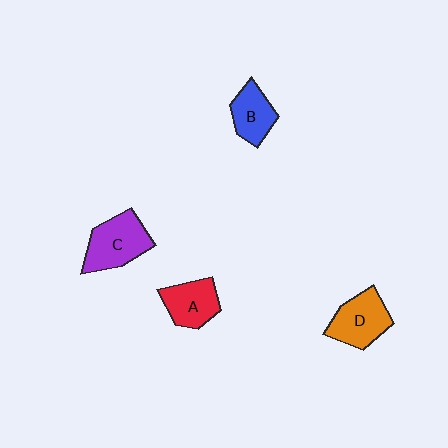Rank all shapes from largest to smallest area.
From largest to smallest: C (purple), D (orange), A (red), B (blue).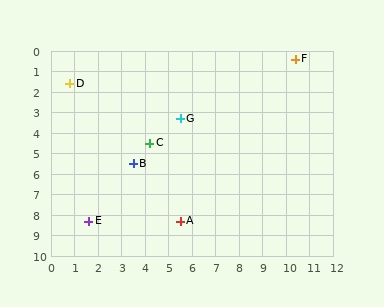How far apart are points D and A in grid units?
Points D and A are about 8.2 grid units apart.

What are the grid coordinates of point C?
Point C is at approximately (4.2, 4.5).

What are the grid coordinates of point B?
Point B is at approximately (3.5, 5.5).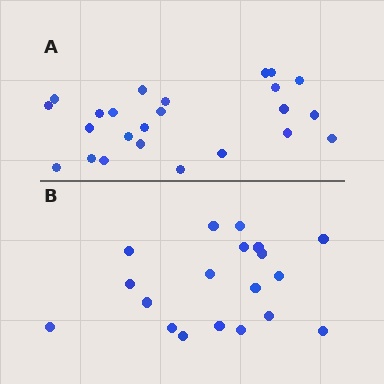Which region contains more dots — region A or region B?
Region A (the top region) has more dots.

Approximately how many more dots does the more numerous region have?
Region A has about 5 more dots than region B.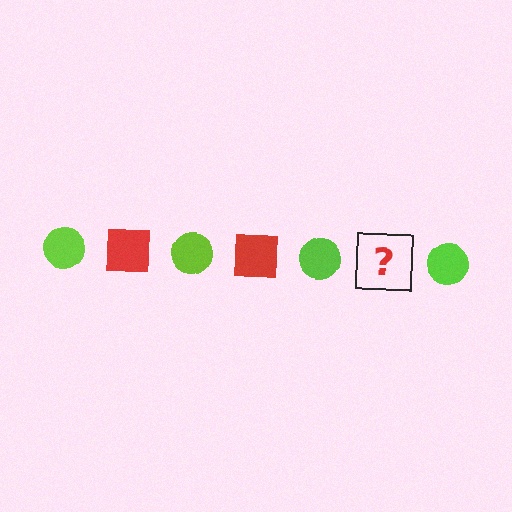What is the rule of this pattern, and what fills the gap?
The rule is that the pattern alternates between lime circle and red square. The gap should be filled with a red square.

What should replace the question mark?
The question mark should be replaced with a red square.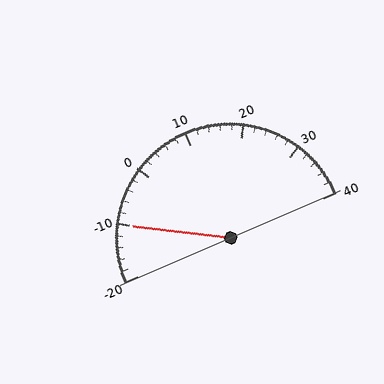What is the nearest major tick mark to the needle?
The nearest major tick mark is -10.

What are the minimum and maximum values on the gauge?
The gauge ranges from -20 to 40.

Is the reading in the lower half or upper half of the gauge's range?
The reading is in the lower half of the range (-20 to 40).